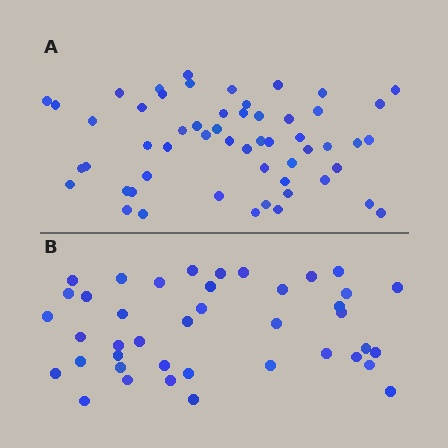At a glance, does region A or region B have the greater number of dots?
Region A (the top region) has more dots.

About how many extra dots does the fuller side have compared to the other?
Region A has approximately 15 more dots than region B.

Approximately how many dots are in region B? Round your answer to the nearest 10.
About 40 dots. (The exact count is 41, which rounds to 40.)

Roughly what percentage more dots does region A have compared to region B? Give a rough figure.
About 35% more.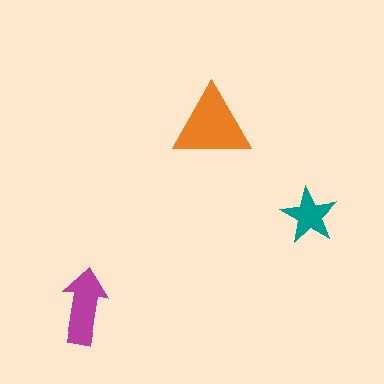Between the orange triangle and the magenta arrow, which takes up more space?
The orange triangle.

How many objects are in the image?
There are 3 objects in the image.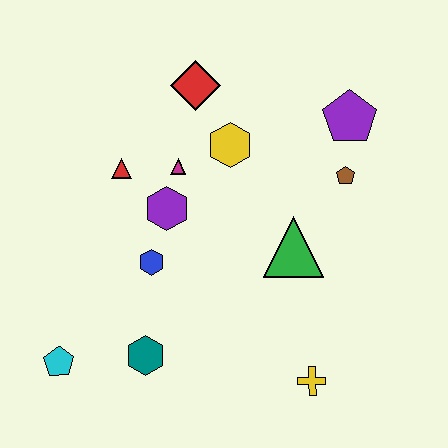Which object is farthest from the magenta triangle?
The yellow cross is farthest from the magenta triangle.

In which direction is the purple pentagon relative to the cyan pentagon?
The purple pentagon is to the right of the cyan pentagon.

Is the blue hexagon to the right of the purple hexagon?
No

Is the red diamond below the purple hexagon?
No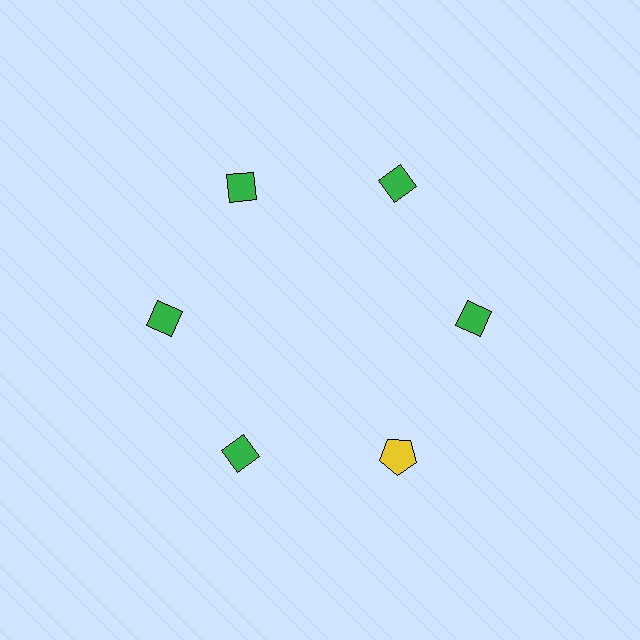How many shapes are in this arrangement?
There are 6 shapes arranged in a ring pattern.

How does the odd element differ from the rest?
It differs in both color (yellow instead of green) and shape (pentagon instead of diamond).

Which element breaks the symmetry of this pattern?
The yellow pentagon at roughly the 5 o'clock position breaks the symmetry. All other shapes are green diamonds.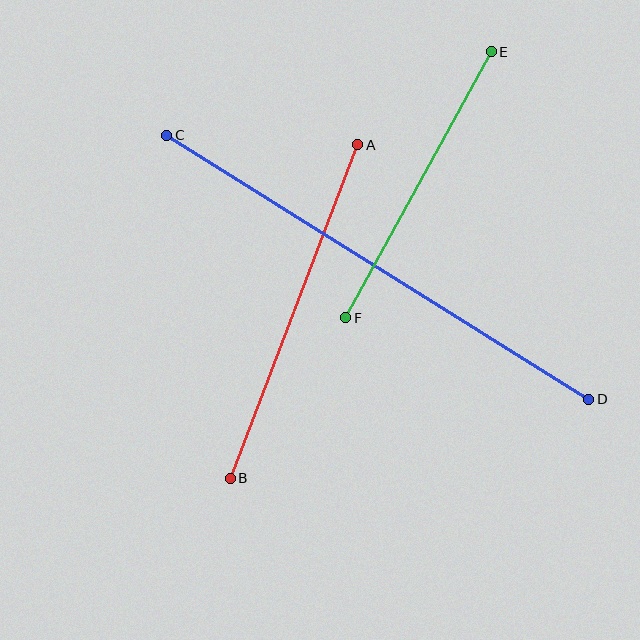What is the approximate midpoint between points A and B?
The midpoint is at approximately (294, 311) pixels.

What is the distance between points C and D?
The distance is approximately 498 pixels.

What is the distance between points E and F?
The distance is approximately 303 pixels.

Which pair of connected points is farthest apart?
Points C and D are farthest apart.